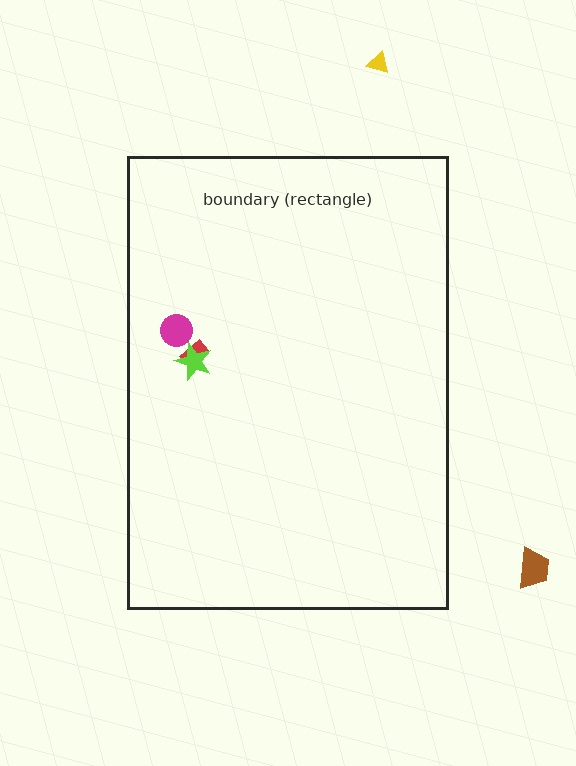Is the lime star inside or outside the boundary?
Inside.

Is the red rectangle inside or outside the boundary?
Inside.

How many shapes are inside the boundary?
3 inside, 2 outside.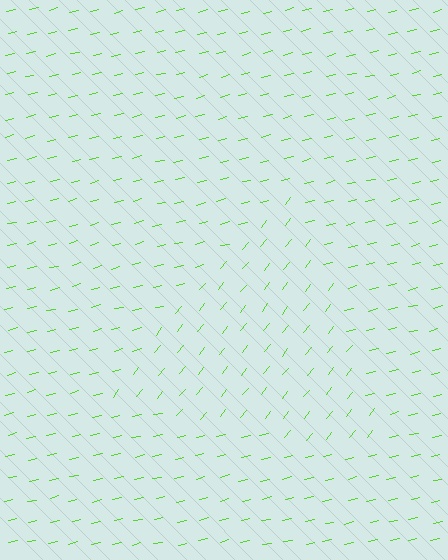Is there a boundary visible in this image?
Yes, there is a texture boundary formed by a change in line orientation.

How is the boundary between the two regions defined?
The boundary is defined purely by a change in line orientation (approximately 37 degrees difference). All lines are the same color and thickness.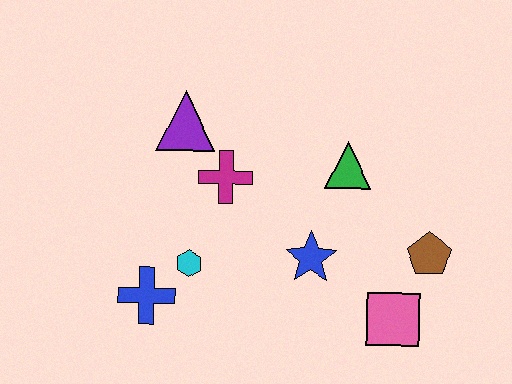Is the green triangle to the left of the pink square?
Yes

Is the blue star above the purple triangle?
No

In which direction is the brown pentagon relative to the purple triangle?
The brown pentagon is to the right of the purple triangle.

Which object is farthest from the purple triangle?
The pink square is farthest from the purple triangle.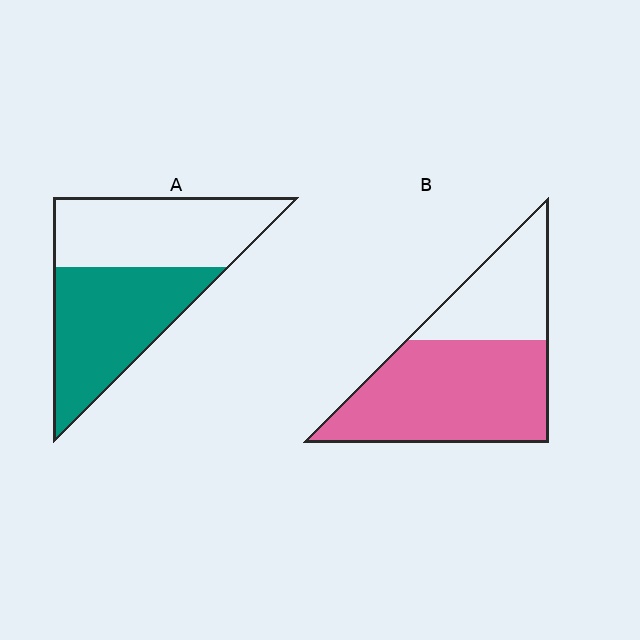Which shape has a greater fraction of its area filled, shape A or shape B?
Shape B.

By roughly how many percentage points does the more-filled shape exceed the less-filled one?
By roughly 15 percentage points (B over A).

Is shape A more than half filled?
Roughly half.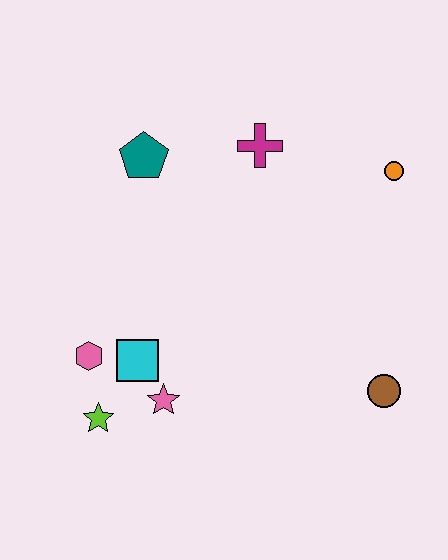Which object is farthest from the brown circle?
The teal pentagon is farthest from the brown circle.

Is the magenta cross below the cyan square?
No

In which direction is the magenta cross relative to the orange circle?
The magenta cross is to the left of the orange circle.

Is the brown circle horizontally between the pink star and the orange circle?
Yes